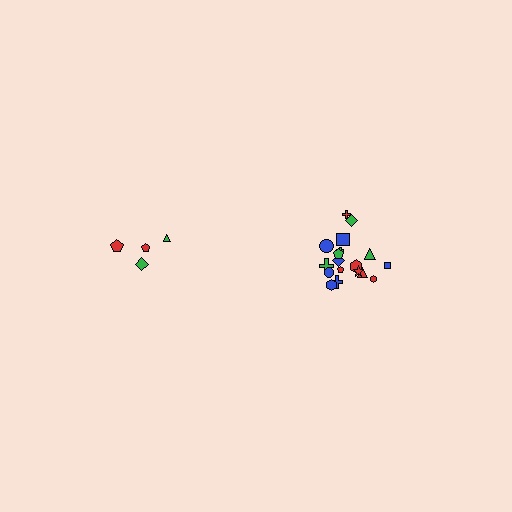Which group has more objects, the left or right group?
The right group.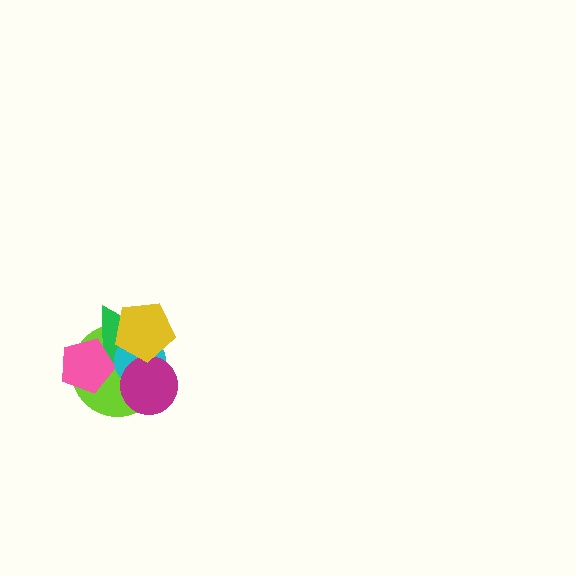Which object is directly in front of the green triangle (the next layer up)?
The pink pentagon is directly in front of the green triangle.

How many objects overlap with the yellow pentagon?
4 objects overlap with the yellow pentagon.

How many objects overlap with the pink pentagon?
2 objects overlap with the pink pentagon.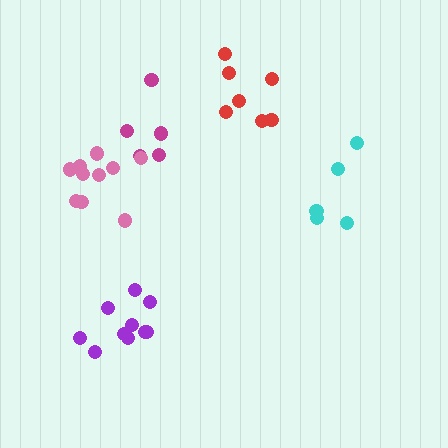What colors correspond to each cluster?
The clusters are colored: cyan, magenta, purple, red, pink.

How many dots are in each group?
Group 1: 5 dots, Group 2: 5 dots, Group 3: 10 dots, Group 4: 7 dots, Group 5: 10 dots (37 total).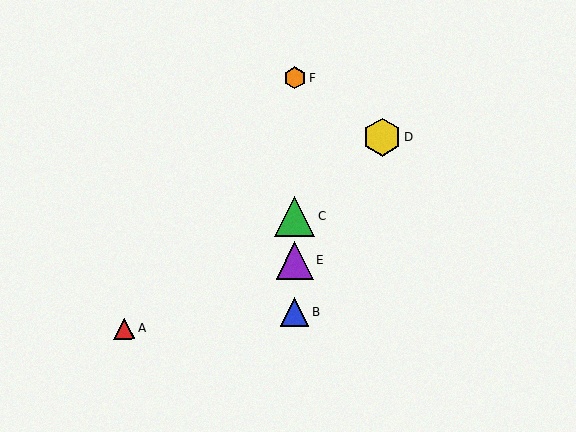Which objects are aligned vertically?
Objects B, C, E, F are aligned vertically.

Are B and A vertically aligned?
No, B is at x≈295 and A is at x≈124.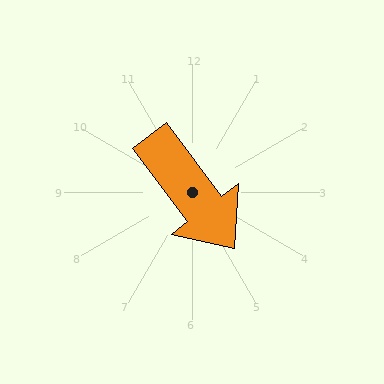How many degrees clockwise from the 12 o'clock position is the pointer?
Approximately 143 degrees.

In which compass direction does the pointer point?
Southeast.